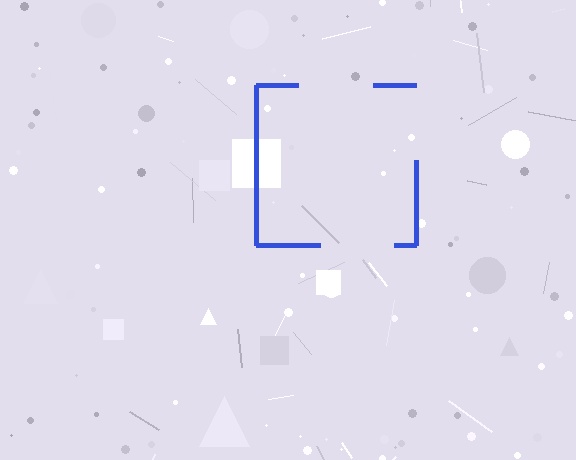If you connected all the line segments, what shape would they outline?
They would outline a square.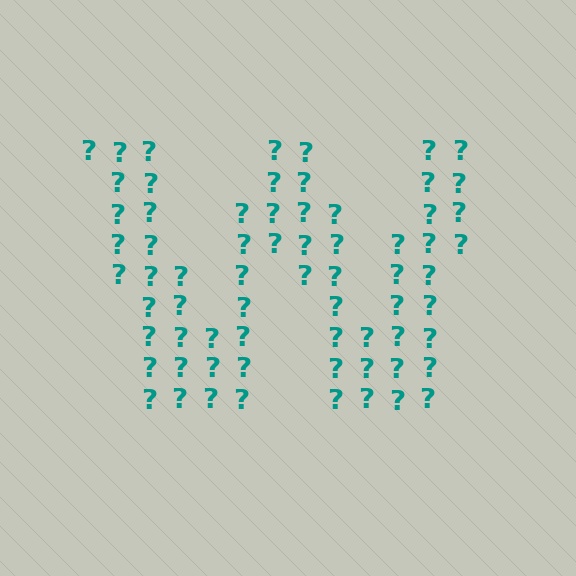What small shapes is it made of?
It is made of small question marks.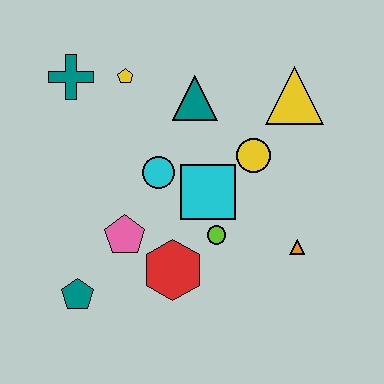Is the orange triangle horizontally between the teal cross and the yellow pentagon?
No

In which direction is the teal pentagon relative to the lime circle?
The teal pentagon is to the left of the lime circle.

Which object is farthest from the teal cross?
The orange triangle is farthest from the teal cross.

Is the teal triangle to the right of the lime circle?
No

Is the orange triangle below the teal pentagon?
No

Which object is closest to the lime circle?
The cyan square is closest to the lime circle.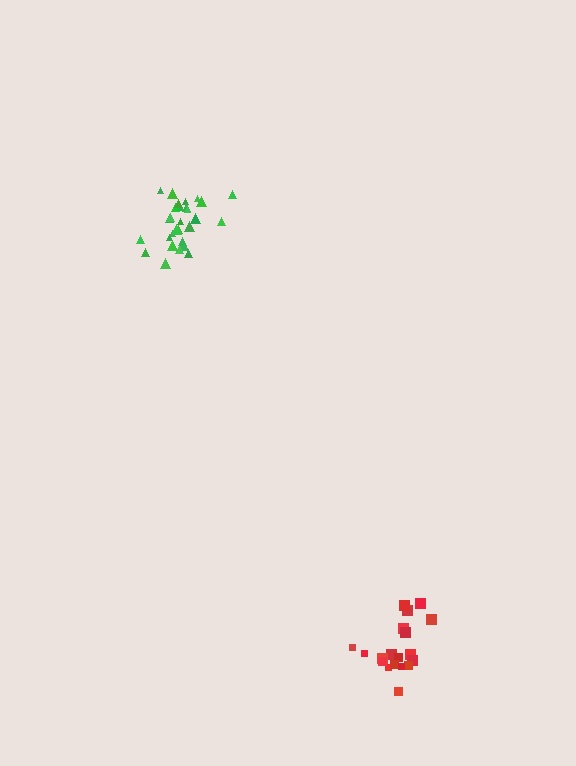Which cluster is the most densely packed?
Green.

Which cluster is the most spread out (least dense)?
Red.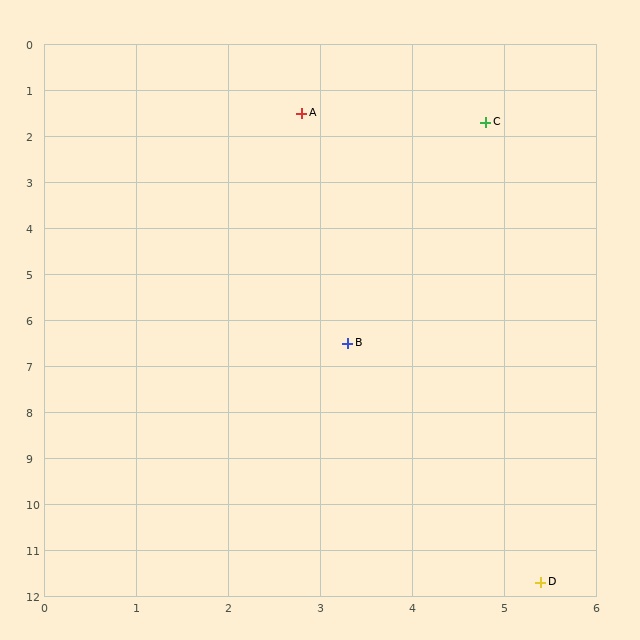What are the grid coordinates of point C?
Point C is at approximately (4.8, 1.7).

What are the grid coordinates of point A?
Point A is at approximately (2.8, 1.5).